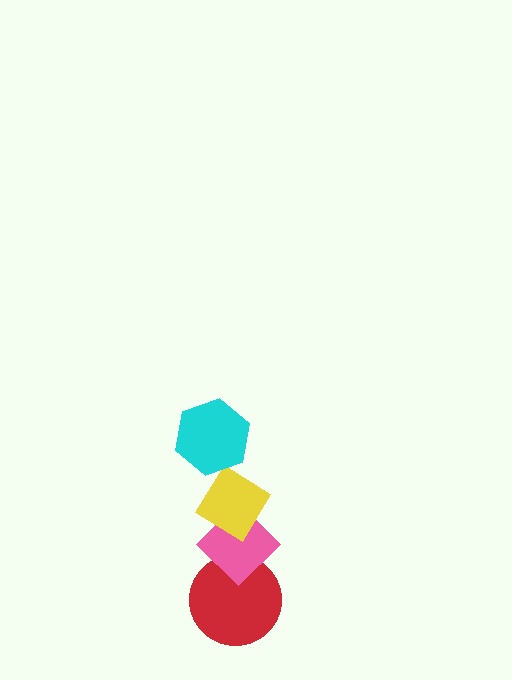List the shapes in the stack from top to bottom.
From top to bottom: the cyan hexagon, the yellow diamond, the pink diamond, the red circle.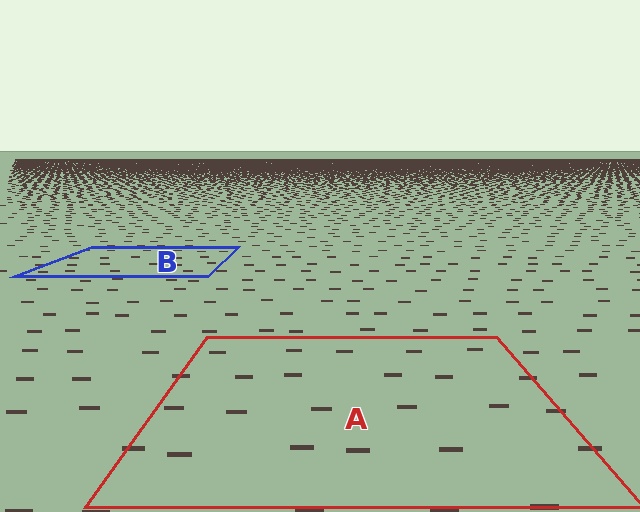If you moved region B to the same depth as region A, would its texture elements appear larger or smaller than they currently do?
They would appear larger. At a closer depth, the same texture elements are projected at a bigger on-screen size.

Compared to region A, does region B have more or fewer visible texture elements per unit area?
Region B has more texture elements per unit area — they are packed more densely because it is farther away.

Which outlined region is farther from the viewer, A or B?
Region B is farther from the viewer — the texture elements inside it appear smaller and more densely packed.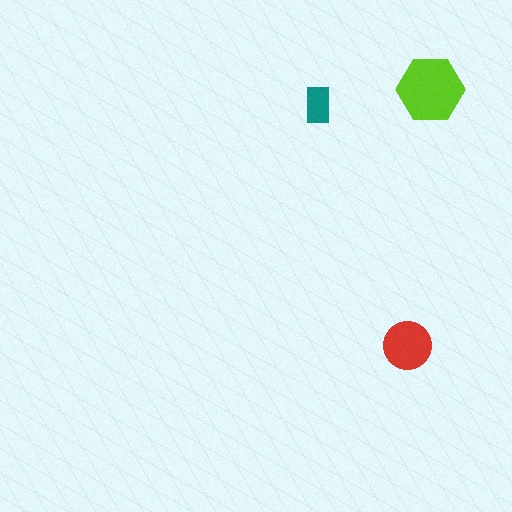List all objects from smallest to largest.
The teal rectangle, the red circle, the lime hexagon.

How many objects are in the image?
There are 3 objects in the image.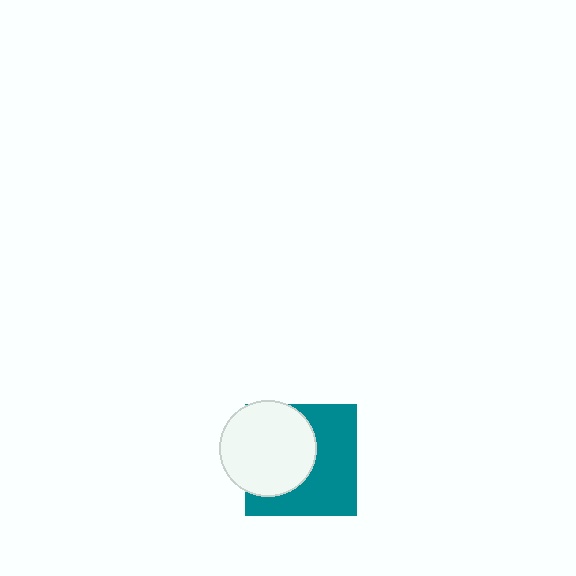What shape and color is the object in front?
The object in front is a white circle.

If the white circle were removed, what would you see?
You would see the complete teal square.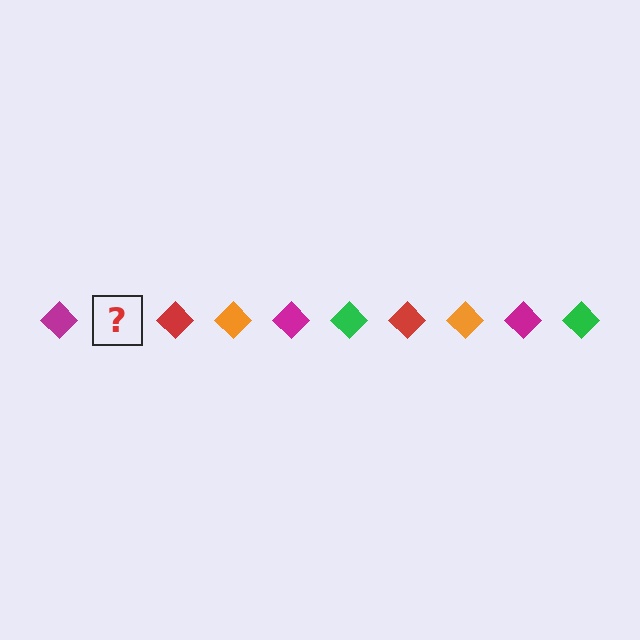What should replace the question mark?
The question mark should be replaced with a green diamond.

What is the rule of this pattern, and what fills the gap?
The rule is that the pattern cycles through magenta, green, red, orange diamonds. The gap should be filled with a green diamond.